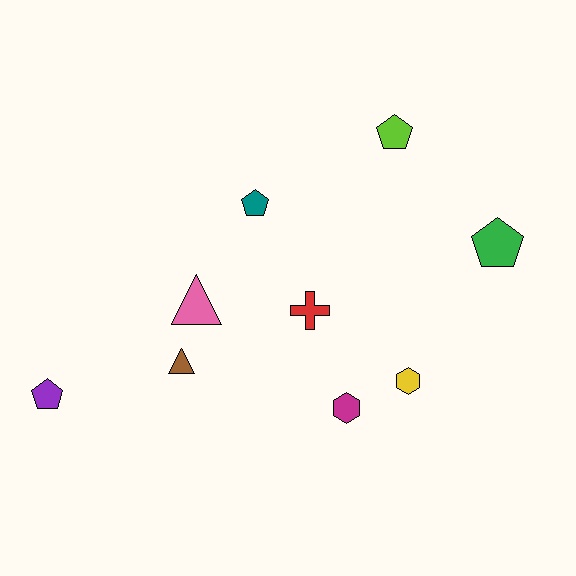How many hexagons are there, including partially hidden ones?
There are 2 hexagons.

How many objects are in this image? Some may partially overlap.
There are 9 objects.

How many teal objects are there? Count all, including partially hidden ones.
There is 1 teal object.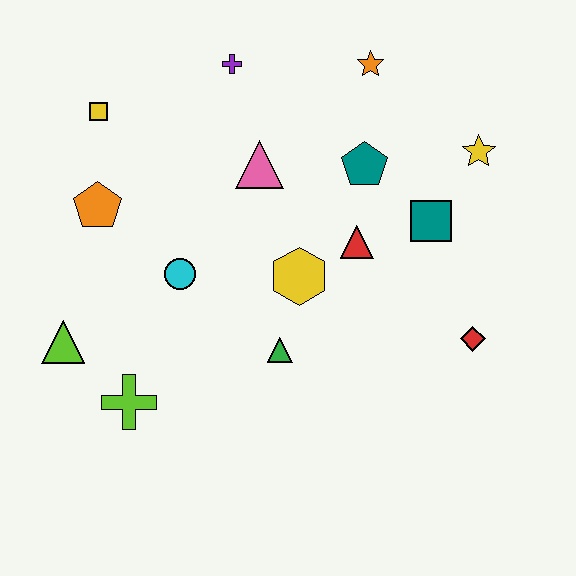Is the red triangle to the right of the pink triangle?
Yes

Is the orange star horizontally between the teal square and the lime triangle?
Yes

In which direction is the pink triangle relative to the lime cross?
The pink triangle is above the lime cross.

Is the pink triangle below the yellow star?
Yes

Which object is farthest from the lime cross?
The yellow star is farthest from the lime cross.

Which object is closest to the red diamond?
The teal square is closest to the red diamond.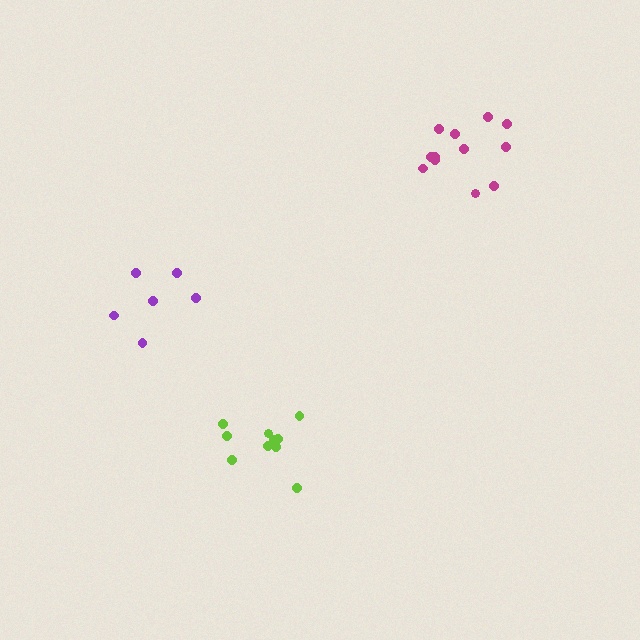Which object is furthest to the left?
The purple cluster is leftmost.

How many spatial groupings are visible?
There are 3 spatial groupings.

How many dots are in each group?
Group 1: 12 dots, Group 2: 6 dots, Group 3: 10 dots (28 total).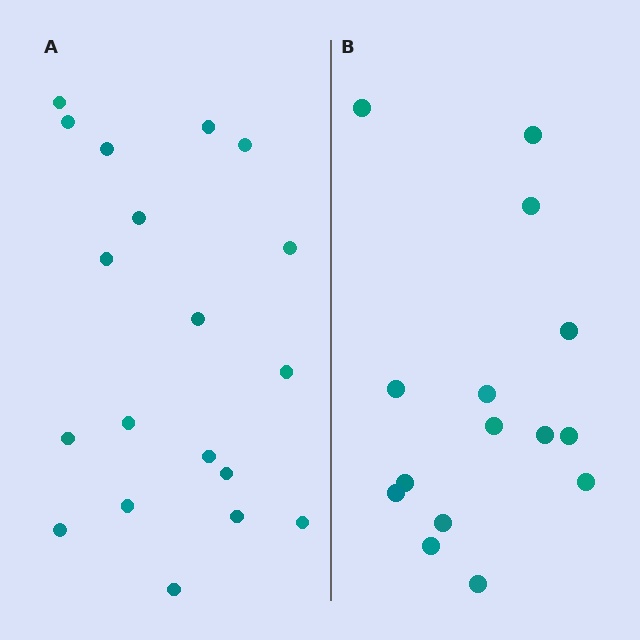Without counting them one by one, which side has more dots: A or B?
Region A (the left region) has more dots.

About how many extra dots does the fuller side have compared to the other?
Region A has about 4 more dots than region B.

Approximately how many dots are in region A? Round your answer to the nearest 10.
About 20 dots. (The exact count is 19, which rounds to 20.)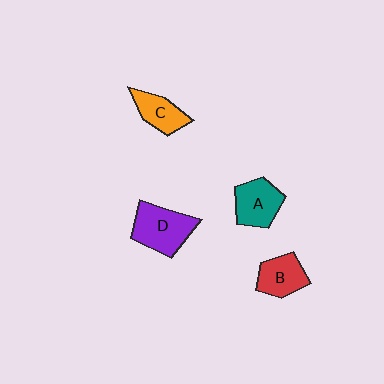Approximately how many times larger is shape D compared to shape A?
Approximately 1.2 times.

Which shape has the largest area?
Shape D (purple).